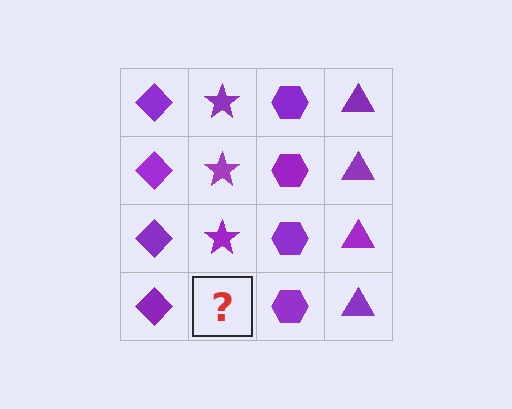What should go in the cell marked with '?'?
The missing cell should contain a purple star.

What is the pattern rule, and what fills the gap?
The rule is that each column has a consistent shape. The gap should be filled with a purple star.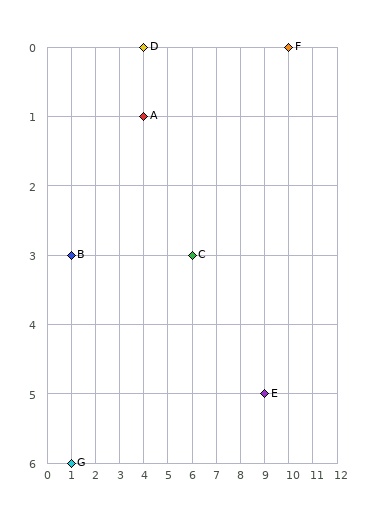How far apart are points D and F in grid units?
Points D and F are 6 columns apart.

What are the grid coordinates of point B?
Point B is at grid coordinates (1, 3).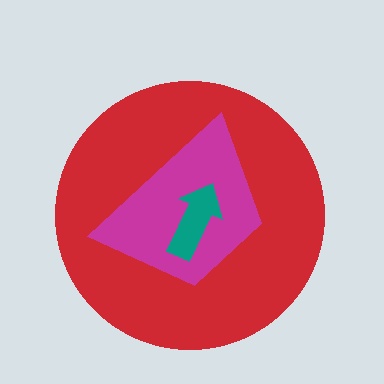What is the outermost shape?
The red circle.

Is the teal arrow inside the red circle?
Yes.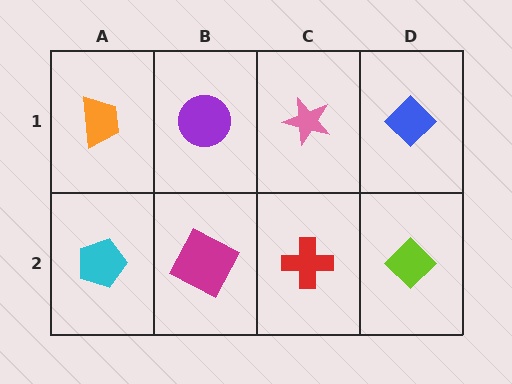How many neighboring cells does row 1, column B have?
3.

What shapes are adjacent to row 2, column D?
A blue diamond (row 1, column D), a red cross (row 2, column C).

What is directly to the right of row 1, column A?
A purple circle.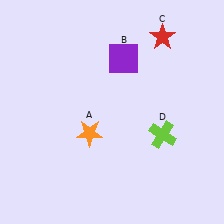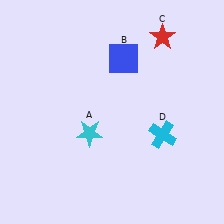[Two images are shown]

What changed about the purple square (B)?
In Image 1, B is purple. In Image 2, it changed to blue.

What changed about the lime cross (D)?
In Image 1, D is lime. In Image 2, it changed to cyan.